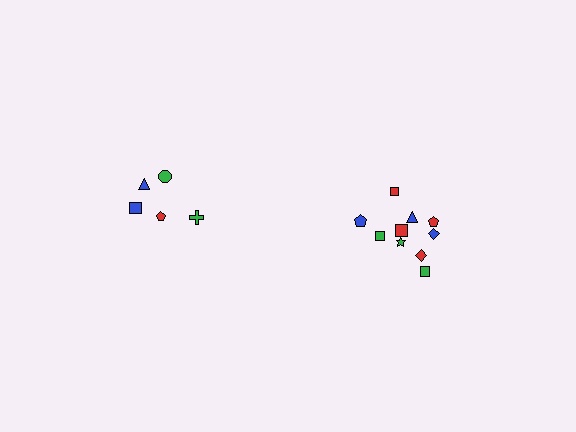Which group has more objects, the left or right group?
The right group.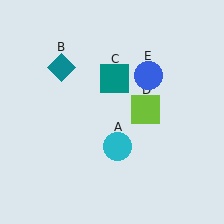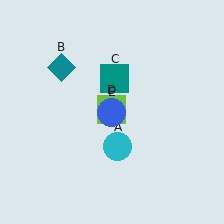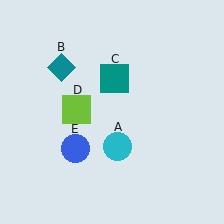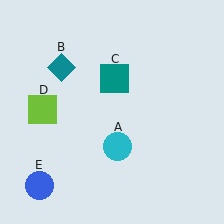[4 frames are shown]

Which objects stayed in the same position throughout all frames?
Cyan circle (object A) and teal diamond (object B) and teal square (object C) remained stationary.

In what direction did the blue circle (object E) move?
The blue circle (object E) moved down and to the left.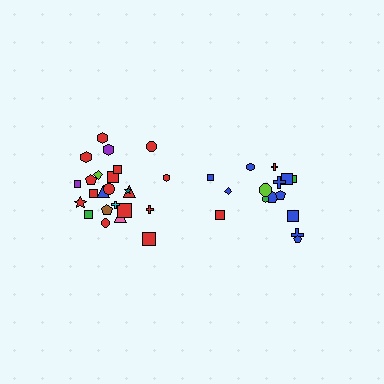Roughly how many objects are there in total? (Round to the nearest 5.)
Roughly 40 objects in total.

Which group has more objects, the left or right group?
The left group.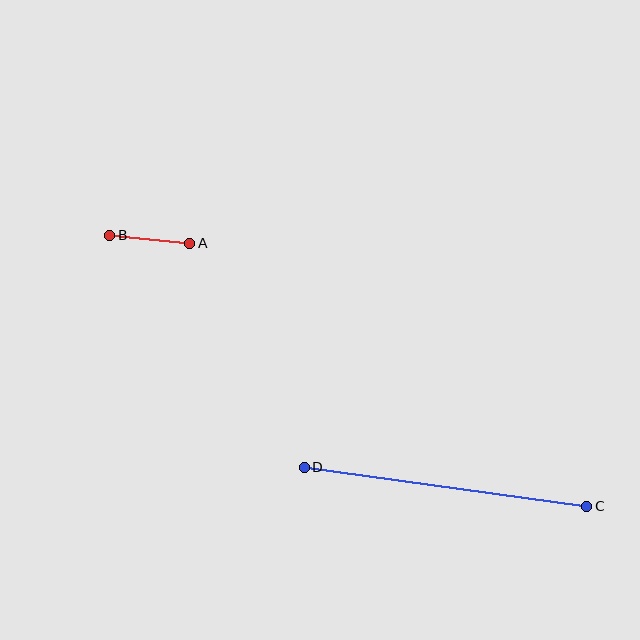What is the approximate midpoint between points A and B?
The midpoint is at approximately (150, 239) pixels.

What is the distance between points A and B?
The distance is approximately 80 pixels.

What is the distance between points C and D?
The distance is approximately 285 pixels.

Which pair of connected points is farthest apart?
Points C and D are farthest apart.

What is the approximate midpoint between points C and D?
The midpoint is at approximately (446, 487) pixels.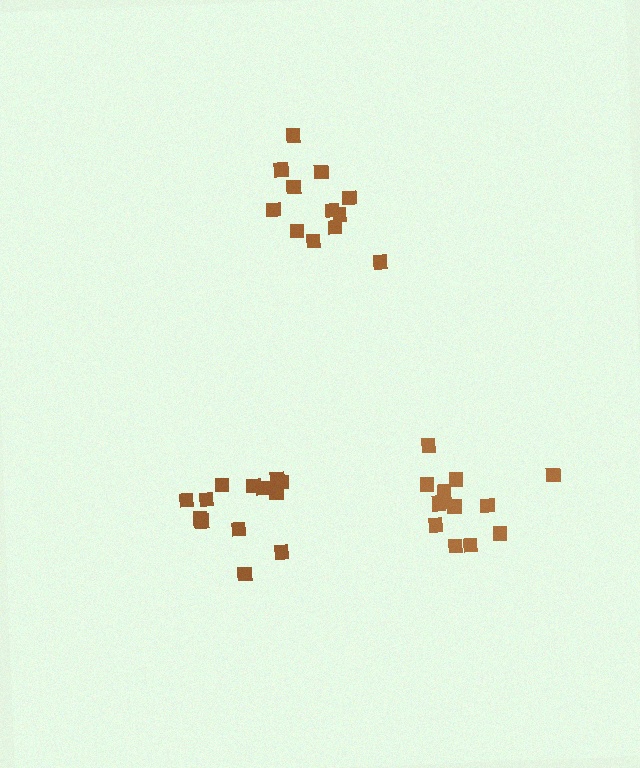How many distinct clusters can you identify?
There are 3 distinct clusters.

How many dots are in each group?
Group 1: 14 dots, Group 2: 13 dots, Group 3: 12 dots (39 total).